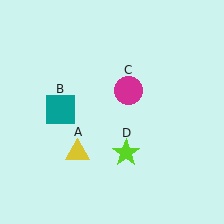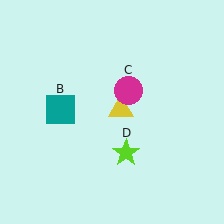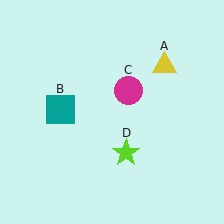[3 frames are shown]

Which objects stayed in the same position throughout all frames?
Teal square (object B) and magenta circle (object C) and lime star (object D) remained stationary.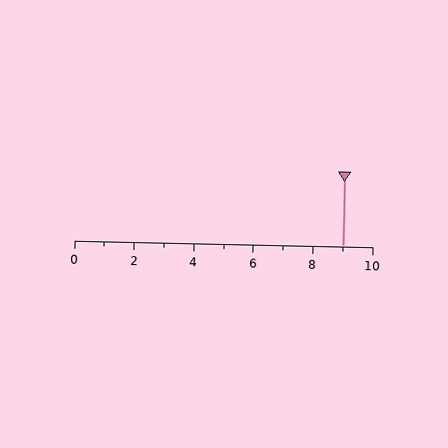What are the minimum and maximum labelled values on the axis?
The axis runs from 0 to 10.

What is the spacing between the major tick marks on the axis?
The major ticks are spaced 2 apart.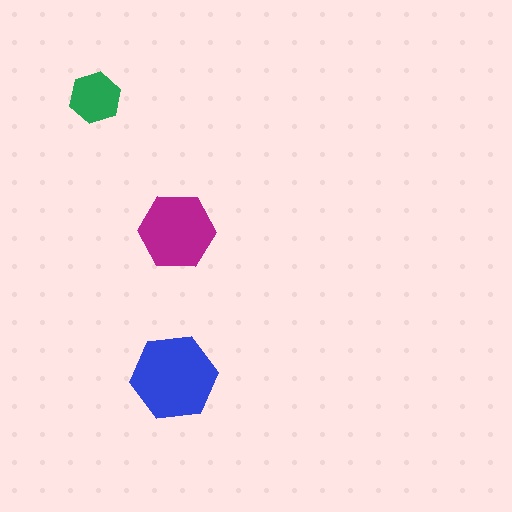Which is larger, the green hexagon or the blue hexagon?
The blue one.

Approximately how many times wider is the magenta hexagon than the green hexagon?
About 1.5 times wider.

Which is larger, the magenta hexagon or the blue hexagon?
The blue one.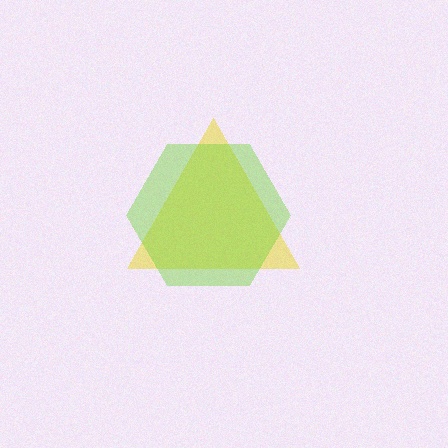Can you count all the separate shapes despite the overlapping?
Yes, there are 2 separate shapes.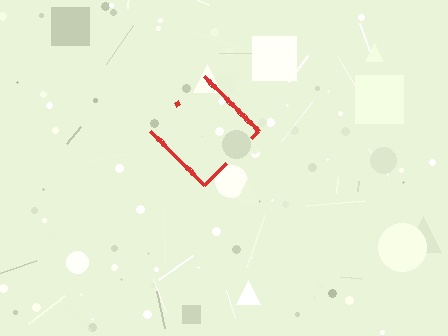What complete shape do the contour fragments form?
The contour fragments form a diamond.